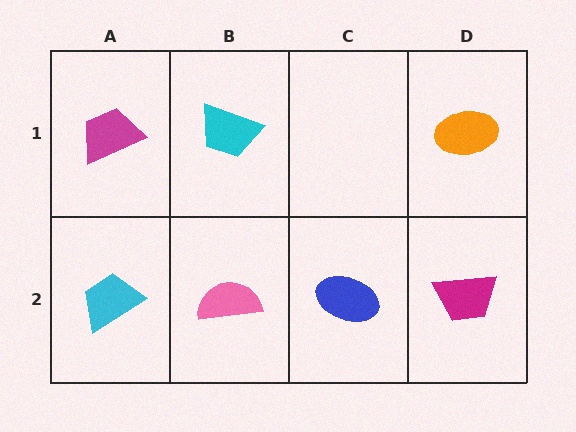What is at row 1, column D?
An orange ellipse.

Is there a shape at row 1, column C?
No, that cell is empty.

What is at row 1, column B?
A cyan trapezoid.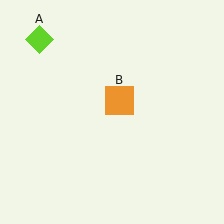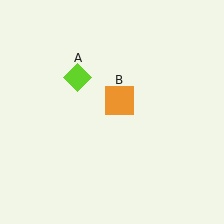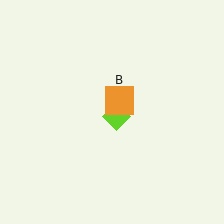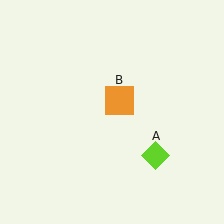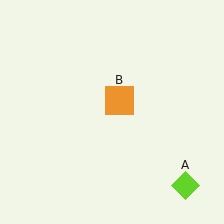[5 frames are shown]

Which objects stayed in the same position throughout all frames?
Orange square (object B) remained stationary.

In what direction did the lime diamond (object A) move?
The lime diamond (object A) moved down and to the right.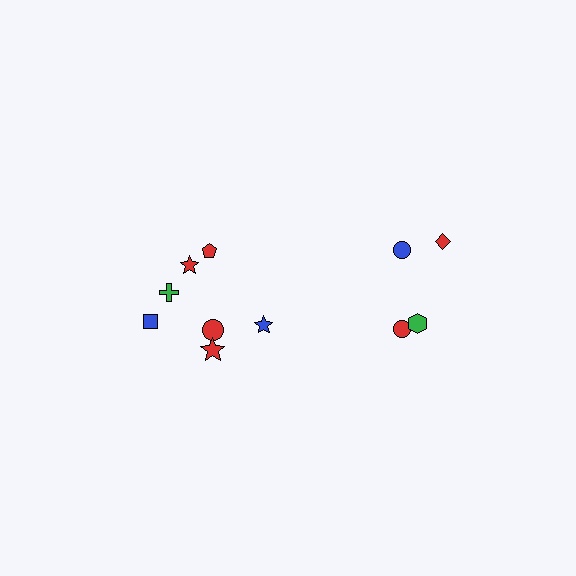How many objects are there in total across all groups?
There are 11 objects.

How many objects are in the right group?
There are 4 objects.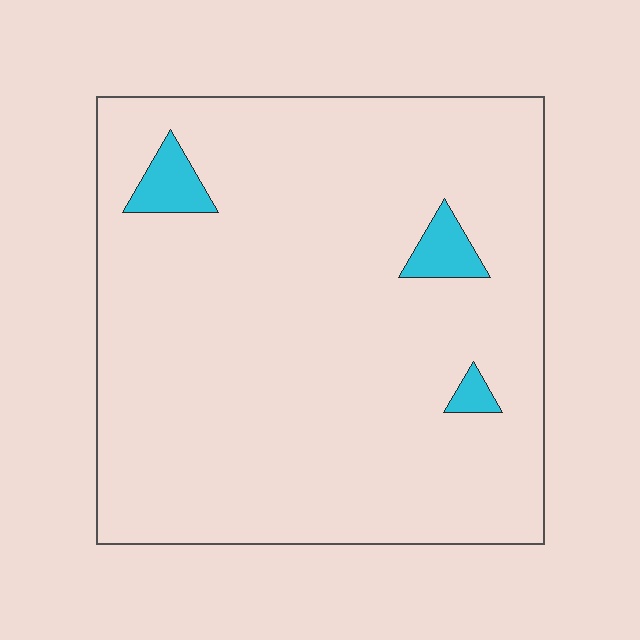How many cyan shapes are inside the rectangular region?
3.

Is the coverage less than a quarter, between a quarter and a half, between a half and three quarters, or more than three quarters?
Less than a quarter.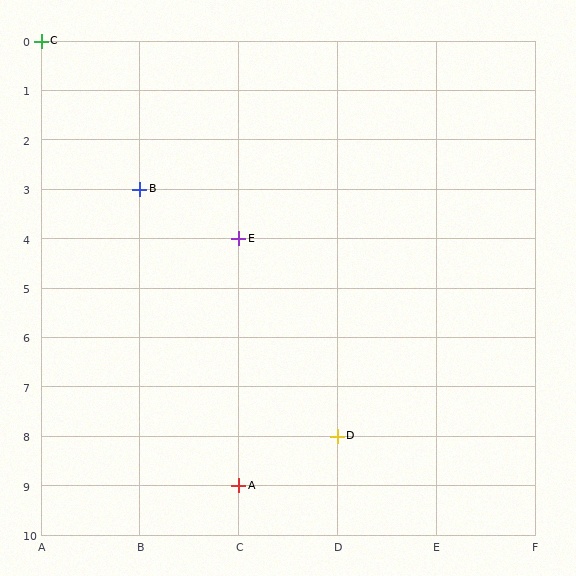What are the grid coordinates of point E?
Point E is at grid coordinates (C, 4).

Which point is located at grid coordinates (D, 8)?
Point D is at (D, 8).